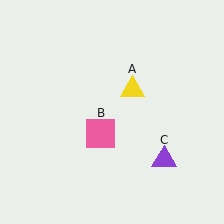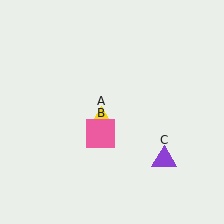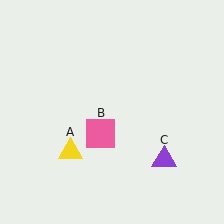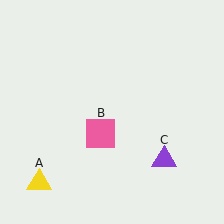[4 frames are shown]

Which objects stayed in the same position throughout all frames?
Pink square (object B) and purple triangle (object C) remained stationary.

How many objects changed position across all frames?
1 object changed position: yellow triangle (object A).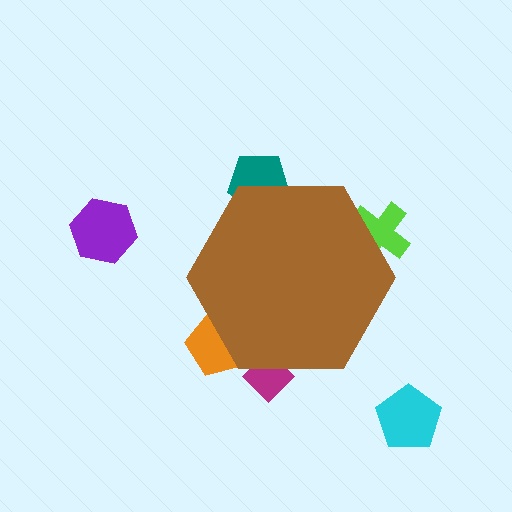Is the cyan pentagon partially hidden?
No, the cyan pentagon is fully visible.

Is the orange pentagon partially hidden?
Yes, the orange pentagon is partially hidden behind the brown hexagon.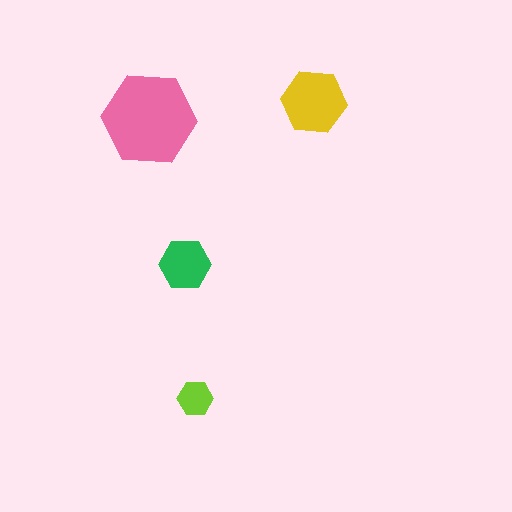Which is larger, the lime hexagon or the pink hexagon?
The pink one.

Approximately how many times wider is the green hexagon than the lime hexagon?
About 1.5 times wider.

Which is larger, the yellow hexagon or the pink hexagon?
The pink one.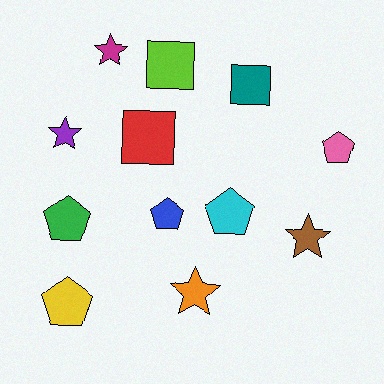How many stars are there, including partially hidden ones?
There are 4 stars.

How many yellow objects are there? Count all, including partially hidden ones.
There is 1 yellow object.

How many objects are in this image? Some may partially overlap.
There are 12 objects.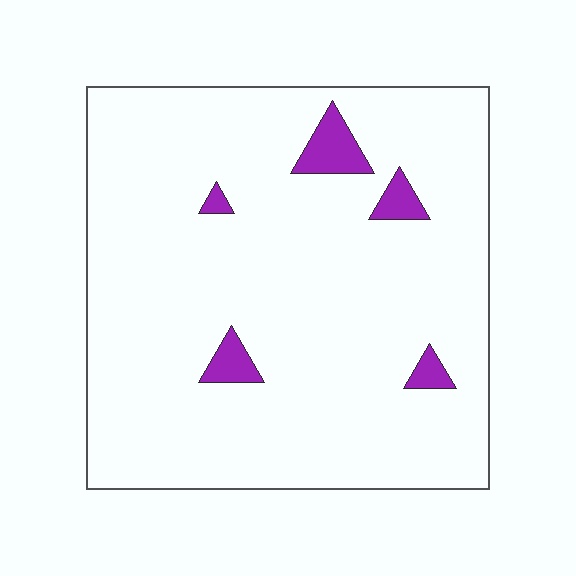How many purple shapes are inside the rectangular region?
5.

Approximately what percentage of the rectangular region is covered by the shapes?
Approximately 5%.